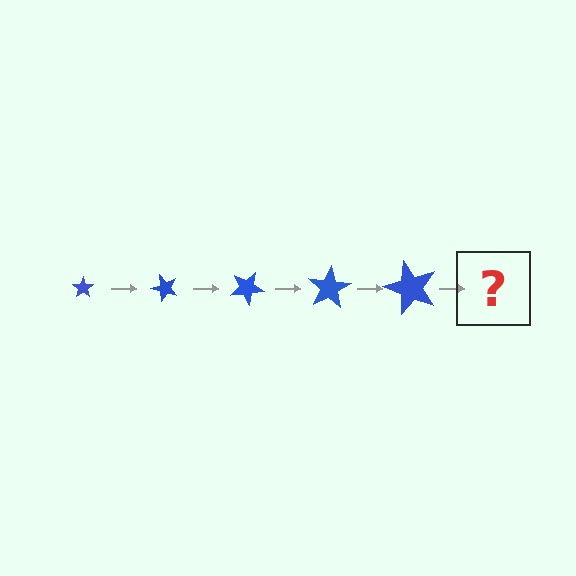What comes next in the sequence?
The next element should be a star, larger than the previous one and rotated 250 degrees from the start.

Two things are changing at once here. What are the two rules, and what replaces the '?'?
The two rules are that the star grows larger each step and it rotates 50 degrees each step. The '?' should be a star, larger than the previous one and rotated 250 degrees from the start.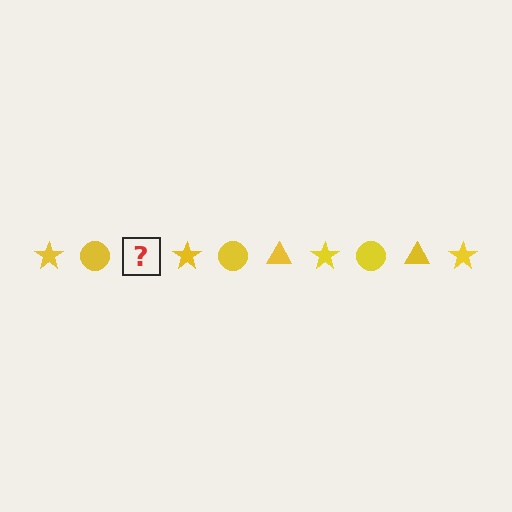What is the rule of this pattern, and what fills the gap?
The rule is that the pattern cycles through star, circle, triangle shapes in yellow. The gap should be filled with a yellow triangle.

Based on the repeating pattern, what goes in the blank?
The blank should be a yellow triangle.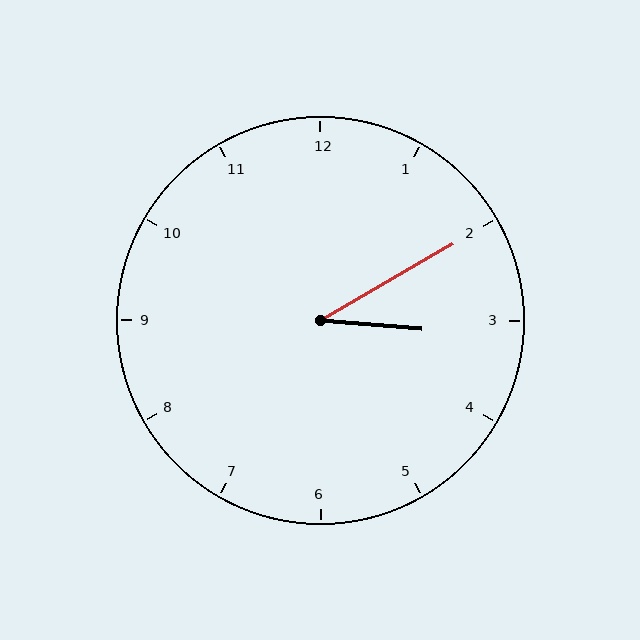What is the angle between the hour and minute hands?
Approximately 35 degrees.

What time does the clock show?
3:10.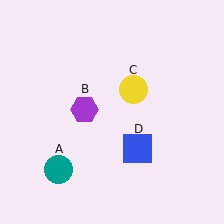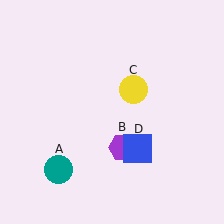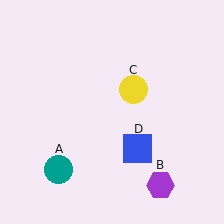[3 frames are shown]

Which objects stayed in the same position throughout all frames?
Teal circle (object A) and yellow circle (object C) and blue square (object D) remained stationary.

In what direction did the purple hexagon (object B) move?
The purple hexagon (object B) moved down and to the right.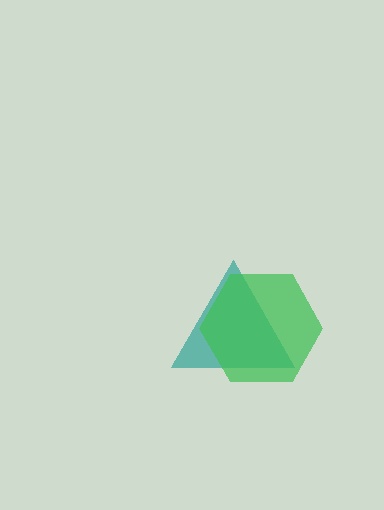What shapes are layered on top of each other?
The layered shapes are: a teal triangle, a green hexagon.